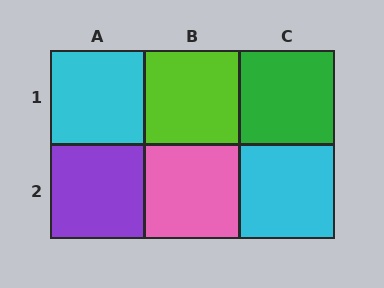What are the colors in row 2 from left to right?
Purple, pink, cyan.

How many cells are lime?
1 cell is lime.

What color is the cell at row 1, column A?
Cyan.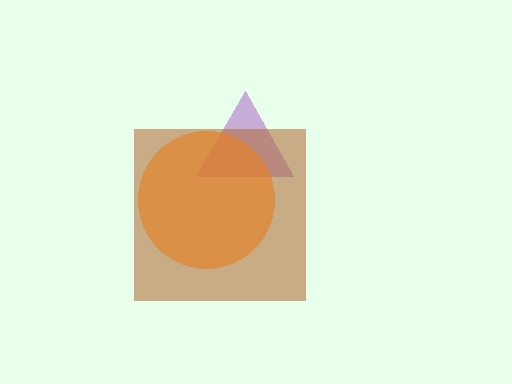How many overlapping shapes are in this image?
There are 3 overlapping shapes in the image.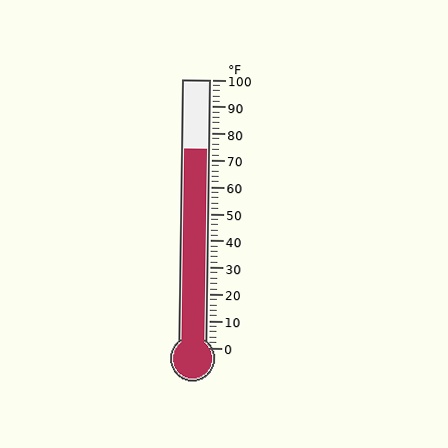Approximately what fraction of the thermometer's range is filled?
The thermometer is filled to approximately 75% of its range.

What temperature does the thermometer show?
The thermometer shows approximately 74°F.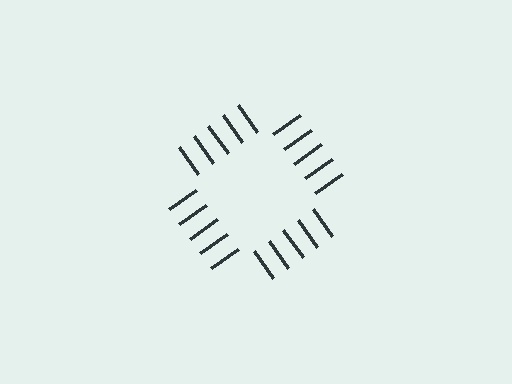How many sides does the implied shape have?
4 sides — the line-ends trace a square.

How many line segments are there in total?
20 — 5 along each of the 4 edges.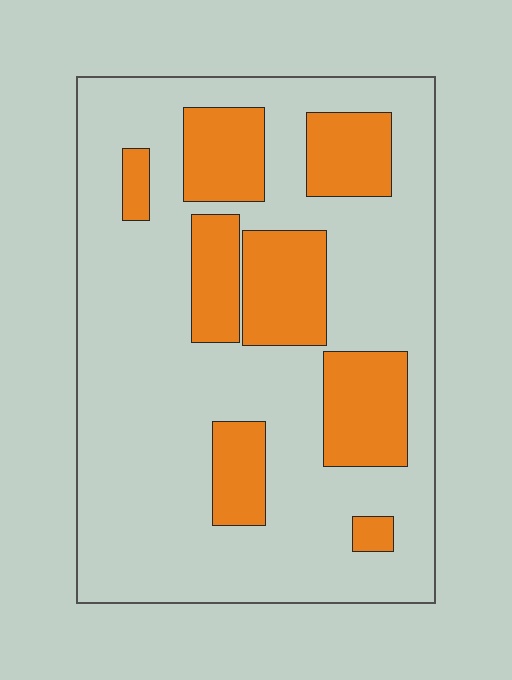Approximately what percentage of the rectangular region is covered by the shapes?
Approximately 25%.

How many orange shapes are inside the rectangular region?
8.